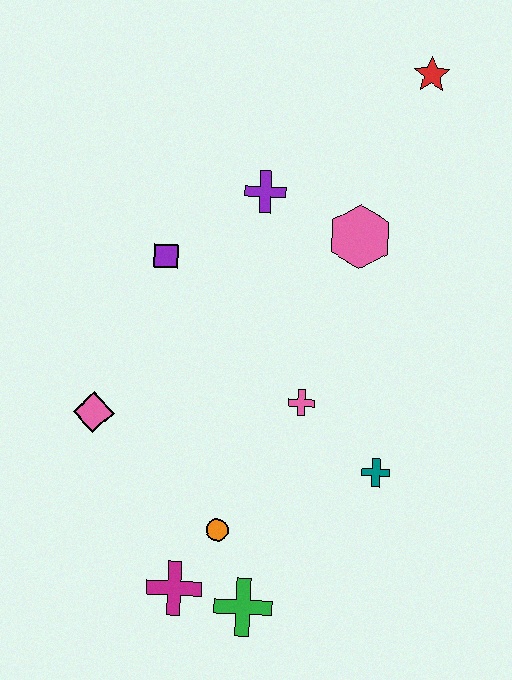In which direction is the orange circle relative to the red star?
The orange circle is below the red star.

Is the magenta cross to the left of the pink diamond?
No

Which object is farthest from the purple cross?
The green cross is farthest from the purple cross.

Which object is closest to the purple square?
The purple cross is closest to the purple square.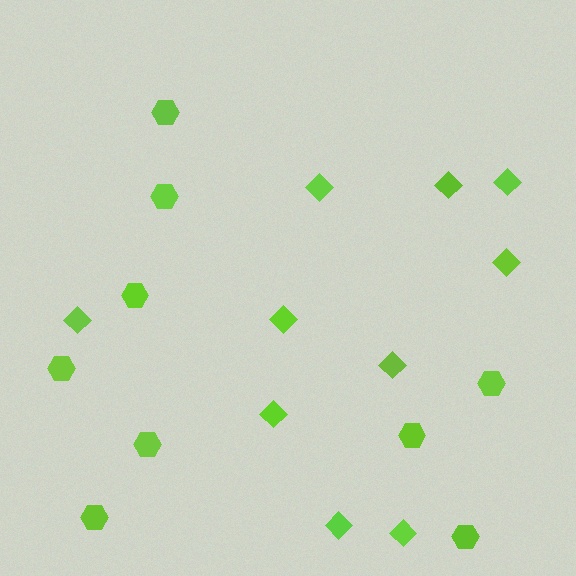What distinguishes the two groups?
There are 2 groups: one group of diamonds (10) and one group of hexagons (9).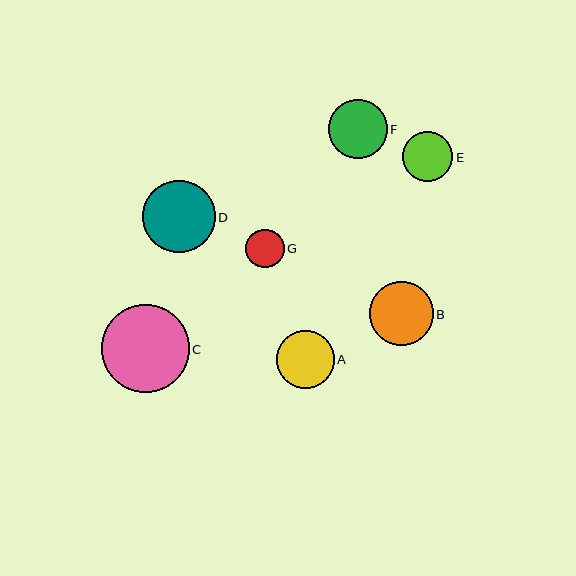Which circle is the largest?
Circle C is the largest with a size of approximately 88 pixels.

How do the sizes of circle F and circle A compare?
Circle F and circle A are approximately the same size.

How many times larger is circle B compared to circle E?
Circle B is approximately 1.3 times the size of circle E.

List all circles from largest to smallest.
From largest to smallest: C, D, B, F, A, E, G.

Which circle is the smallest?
Circle G is the smallest with a size of approximately 38 pixels.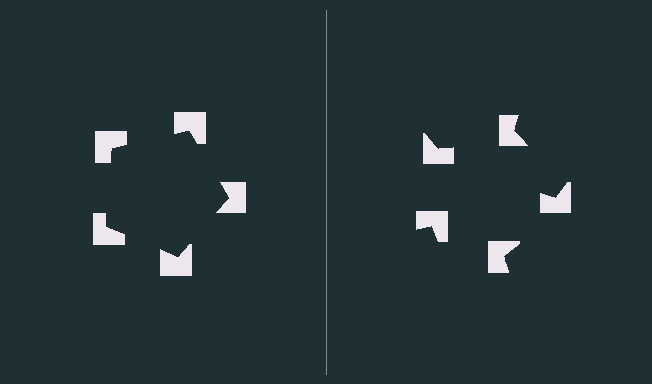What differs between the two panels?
The notched squares are positioned identically on both sides; only the wedge orientations differ. On the left they align to a pentagon; on the right they are misaligned.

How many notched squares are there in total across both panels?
10 — 5 on each side.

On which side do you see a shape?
An illusory pentagon appears on the left side. On the right side the wedge cuts are rotated, so no coherent shape forms.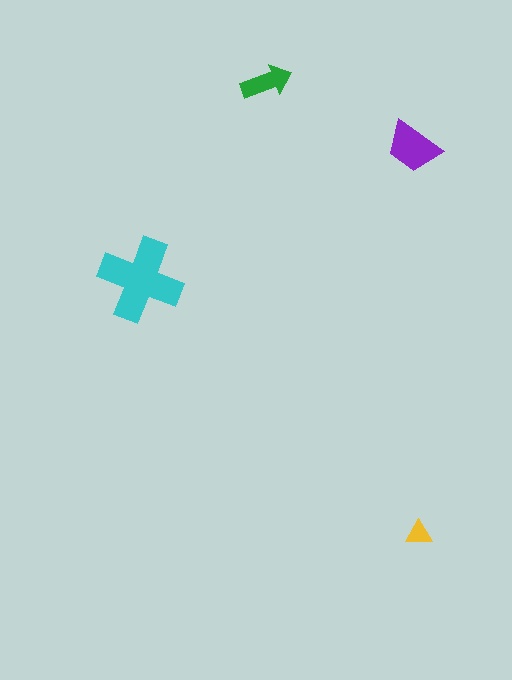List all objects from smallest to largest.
The yellow triangle, the green arrow, the purple trapezoid, the cyan cross.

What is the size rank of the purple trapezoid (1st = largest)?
2nd.